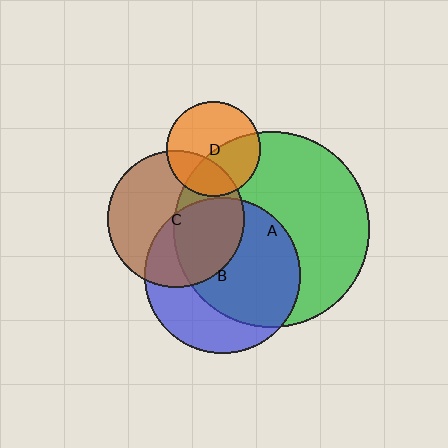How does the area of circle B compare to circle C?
Approximately 1.3 times.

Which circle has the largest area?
Circle A (green).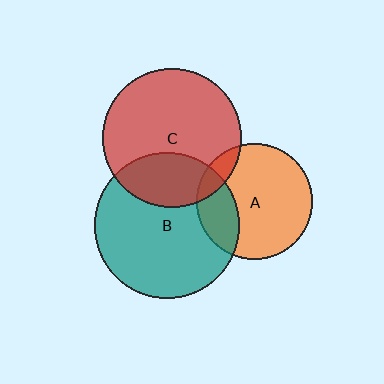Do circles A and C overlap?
Yes.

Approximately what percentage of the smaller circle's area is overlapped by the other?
Approximately 10%.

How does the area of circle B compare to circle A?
Approximately 1.6 times.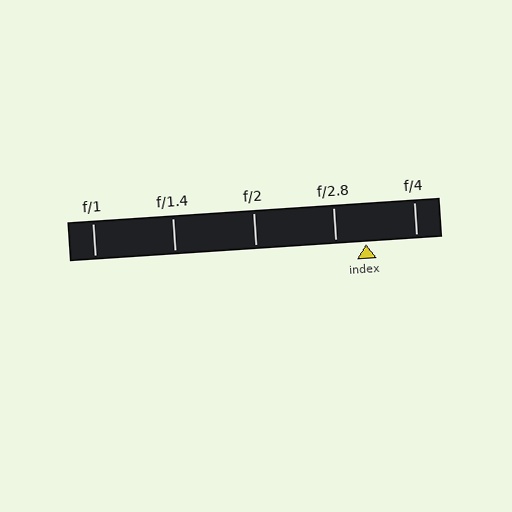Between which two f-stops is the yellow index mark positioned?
The index mark is between f/2.8 and f/4.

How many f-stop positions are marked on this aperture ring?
There are 5 f-stop positions marked.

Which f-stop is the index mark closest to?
The index mark is closest to f/2.8.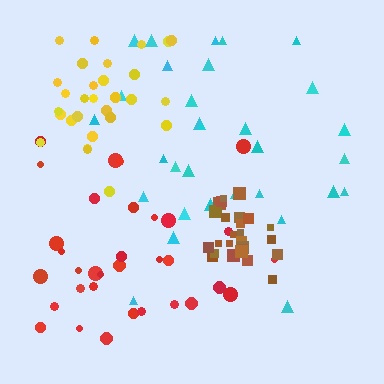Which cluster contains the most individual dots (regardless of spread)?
Red (34).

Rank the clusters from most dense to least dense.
brown, yellow, red, cyan.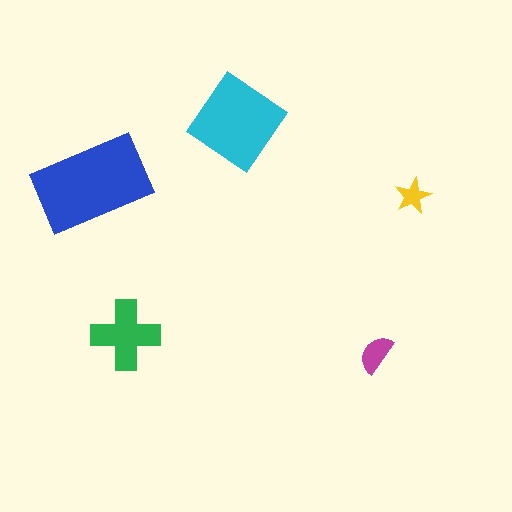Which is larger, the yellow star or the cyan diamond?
The cyan diamond.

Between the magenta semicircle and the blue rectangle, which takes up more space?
The blue rectangle.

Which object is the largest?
The blue rectangle.